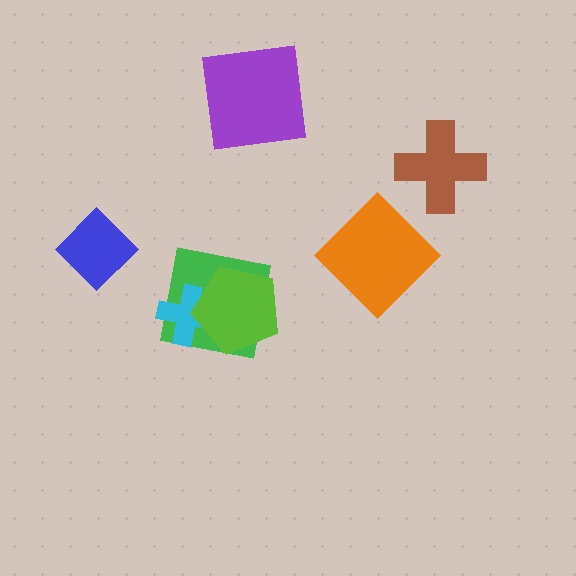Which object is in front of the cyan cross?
The lime pentagon is in front of the cyan cross.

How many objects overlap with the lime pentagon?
2 objects overlap with the lime pentagon.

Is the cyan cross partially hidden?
Yes, it is partially covered by another shape.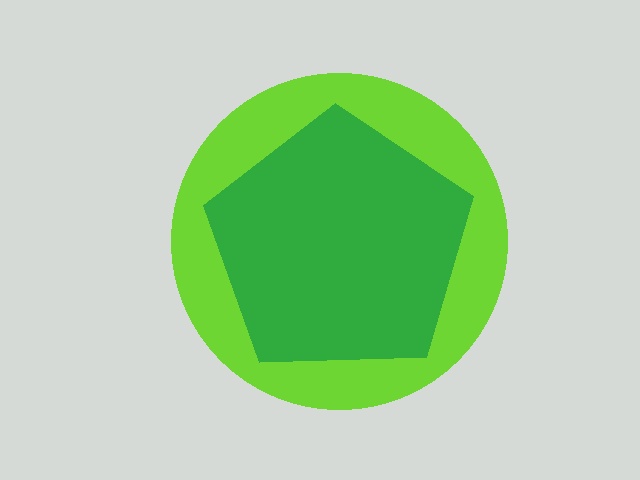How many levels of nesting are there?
2.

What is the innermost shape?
The green pentagon.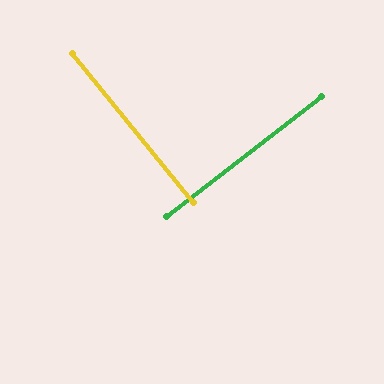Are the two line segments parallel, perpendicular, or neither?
Perpendicular — they meet at approximately 89°.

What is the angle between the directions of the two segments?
Approximately 89 degrees.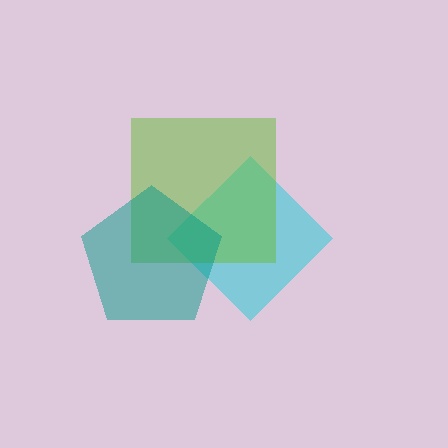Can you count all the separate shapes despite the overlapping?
Yes, there are 3 separate shapes.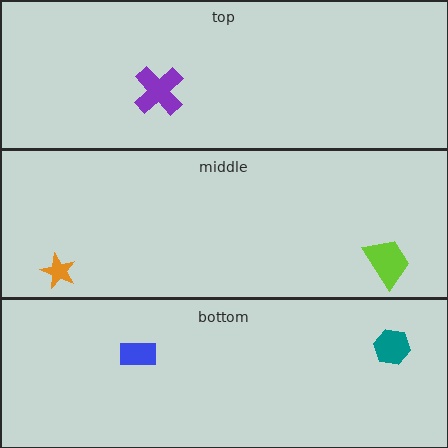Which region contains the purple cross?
The top region.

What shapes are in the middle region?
The lime trapezoid, the orange star.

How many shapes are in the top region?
1.